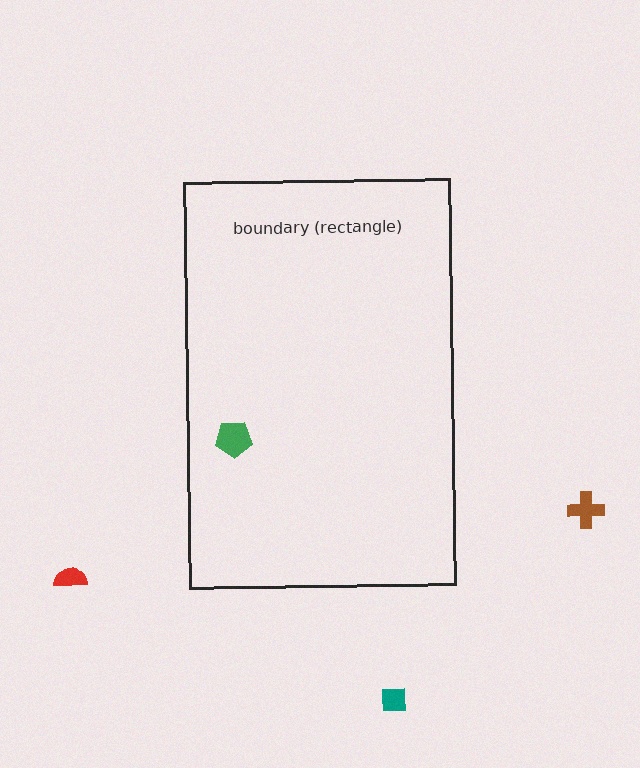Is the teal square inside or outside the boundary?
Outside.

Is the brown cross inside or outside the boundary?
Outside.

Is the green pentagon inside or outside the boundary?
Inside.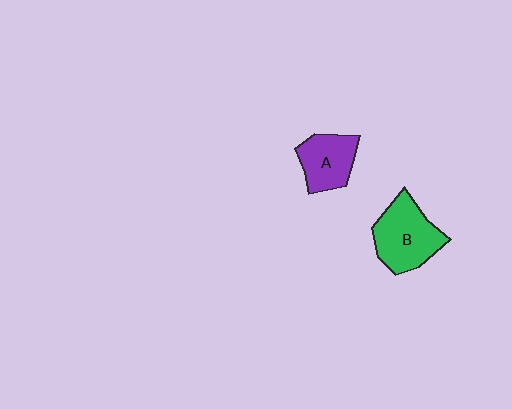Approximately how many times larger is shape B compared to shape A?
Approximately 1.4 times.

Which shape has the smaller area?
Shape A (purple).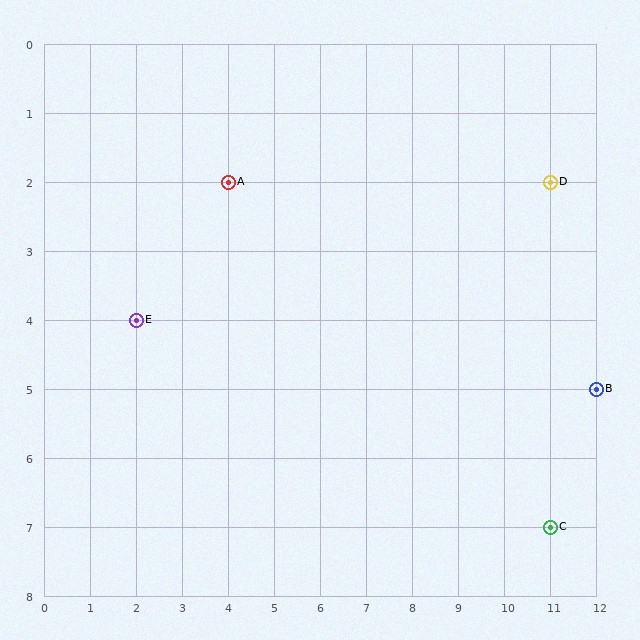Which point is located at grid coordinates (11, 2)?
Point D is at (11, 2).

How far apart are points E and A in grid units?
Points E and A are 2 columns and 2 rows apart (about 2.8 grid units diagonally).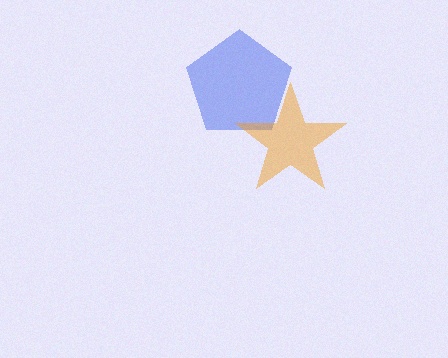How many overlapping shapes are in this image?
There are 2 overlapping shapes in the image.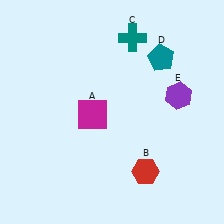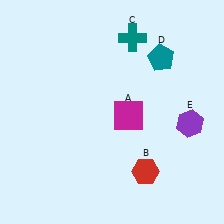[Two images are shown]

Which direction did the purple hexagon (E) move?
The purple hexagon (E) moved down.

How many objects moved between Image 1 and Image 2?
2 objects moved between the two images.